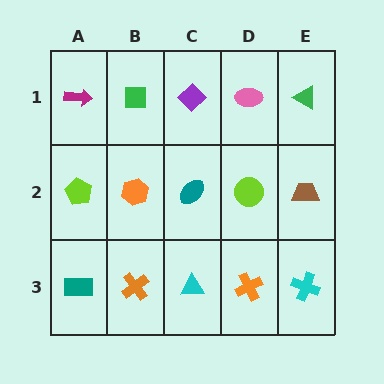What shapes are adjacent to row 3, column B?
An orange hexagon (row 2, column B), a teal rectangle (row 3, column A), a cyan triangle (row 3, column C).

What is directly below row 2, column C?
A cyan triangle.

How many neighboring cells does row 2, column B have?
4.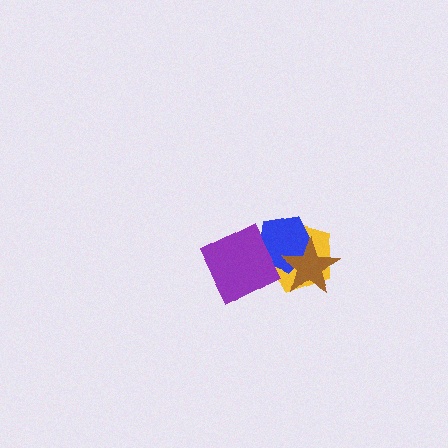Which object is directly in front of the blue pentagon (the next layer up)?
The purple diamond is directly in front of the blue pentagon.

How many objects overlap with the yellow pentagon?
3 objects overlap with the yellow pentagon.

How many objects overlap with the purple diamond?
2 objects overlap with the purple diamond.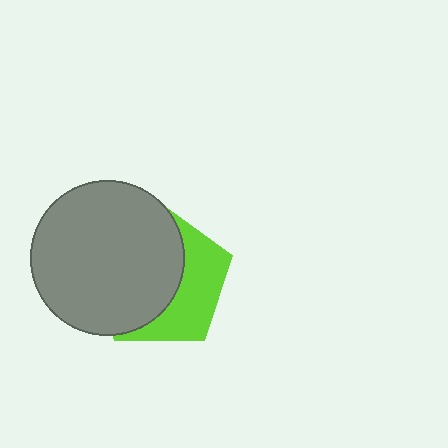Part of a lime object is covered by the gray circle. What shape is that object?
It is a pentagon.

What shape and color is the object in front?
The object in front is a gray circle.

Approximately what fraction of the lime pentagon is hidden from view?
Roughly 60% of the lime pentagon is hidden behind the gray circle.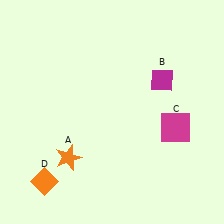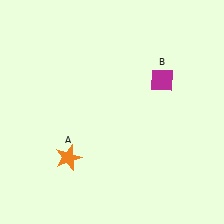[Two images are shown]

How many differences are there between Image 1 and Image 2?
There are 2 differences between the two images.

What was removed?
The orange diamond (D), the magenta square (C) were removed in Image 2.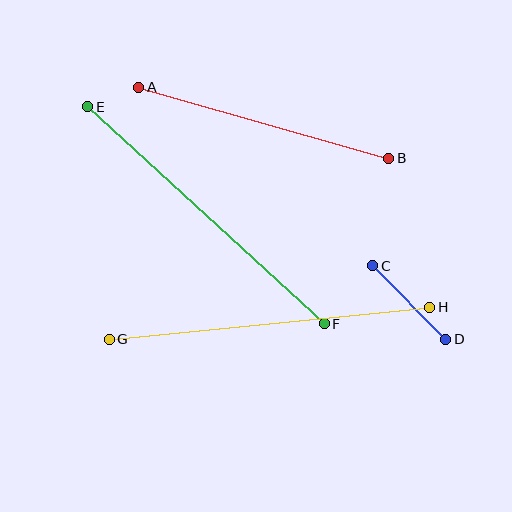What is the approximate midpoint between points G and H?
The midpoint is at approximately (270, 323) pixels.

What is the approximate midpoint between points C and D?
The midpoint is at approximately (409, 302) pixels.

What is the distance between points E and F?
The distance is approximately 321 pixels.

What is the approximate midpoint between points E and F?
The midpoint is at approximately (206, 215) pixels.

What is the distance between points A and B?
The distance is approximately 260 pixels.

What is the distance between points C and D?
The distance is approximately 103 pixels.